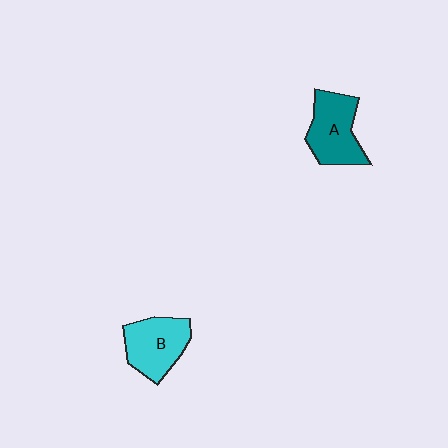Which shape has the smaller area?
Shape B (cyan).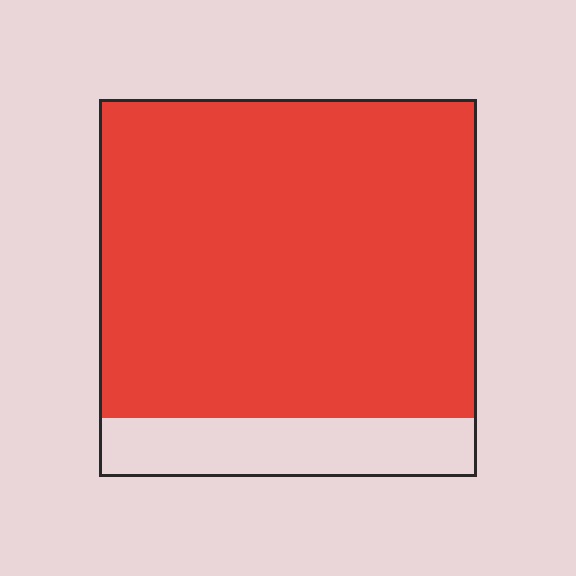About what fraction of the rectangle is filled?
About five sixths (5/6).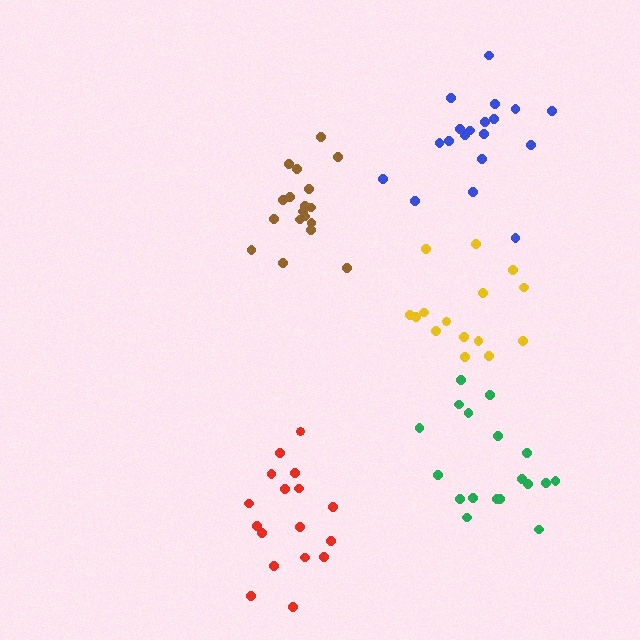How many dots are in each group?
Group 1: 15 dots, Group 2: 17 dots, Group 3: 18 dots, Group 4: 18 dots, Group 5: 19 dots (87 total).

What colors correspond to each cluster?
The clusters are colored: yellow, red, green, brown, blue.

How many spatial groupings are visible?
There are 5 spatial groupings.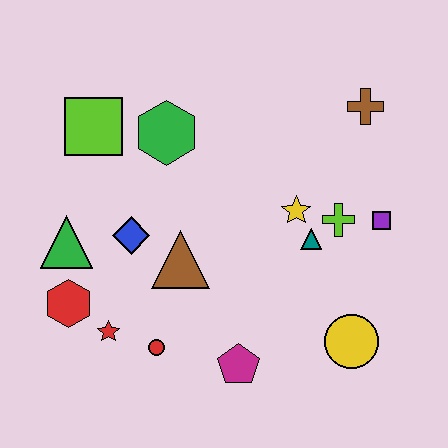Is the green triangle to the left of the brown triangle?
Yes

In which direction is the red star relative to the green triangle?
The red star is below the green triangle.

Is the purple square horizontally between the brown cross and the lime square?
No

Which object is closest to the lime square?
The green hexagon is closest to the lime square.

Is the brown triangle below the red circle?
No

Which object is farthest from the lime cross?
The red hexagon is farthest from the lime cross.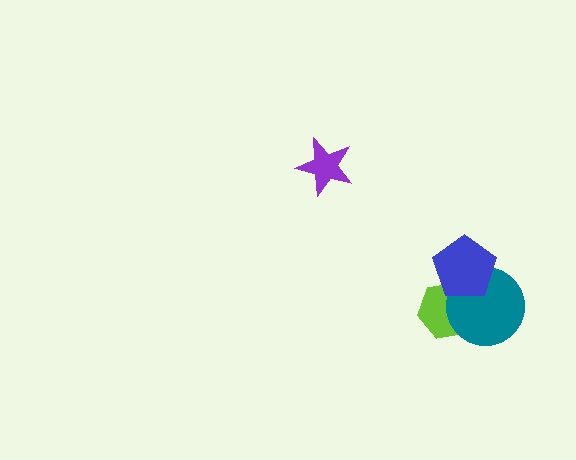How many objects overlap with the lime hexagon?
2 objects overlap with the lime hexagon.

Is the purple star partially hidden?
No, no other shape covers it.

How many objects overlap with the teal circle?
2 objects overlap with the teal circle.